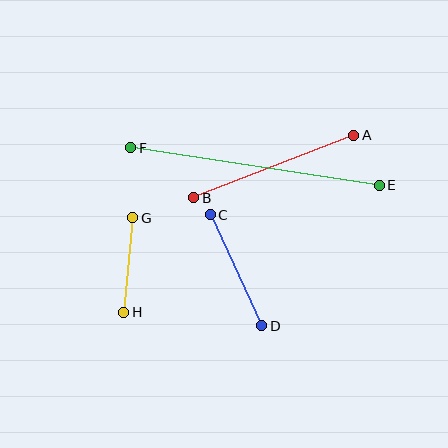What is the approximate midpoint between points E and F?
The midpoint is at approximately (255, 166) pixels.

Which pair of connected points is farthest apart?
Points E and F are farthest apart.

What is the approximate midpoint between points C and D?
The midpoint is at approximately (236, 270) pixels.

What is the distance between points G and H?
The distance is approximately 95 pixels.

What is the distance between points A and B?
The distance is approximately 172 pixels.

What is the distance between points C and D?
The distance is approximately 122 pixels.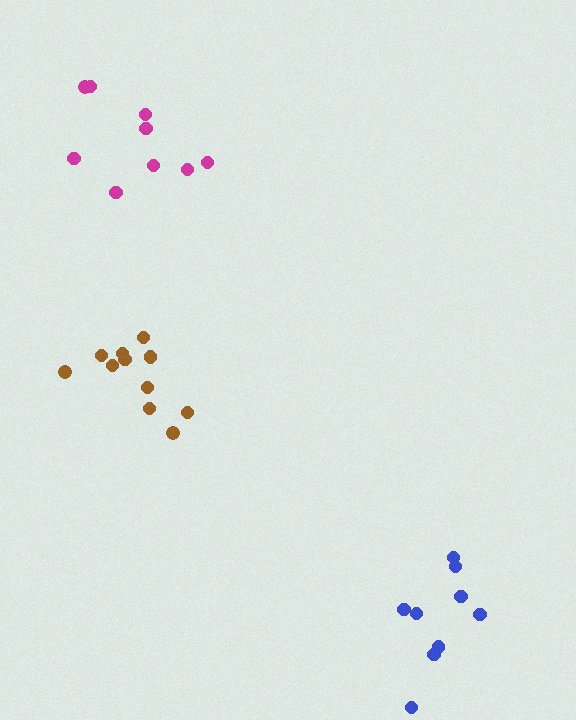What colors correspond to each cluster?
The clusters are colored: brown, magenta, blue.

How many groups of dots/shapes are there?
There are 3 groups.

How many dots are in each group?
Group 1: 11 dots, Group 2: 9 dots, Group 3: 9 dots (29 total).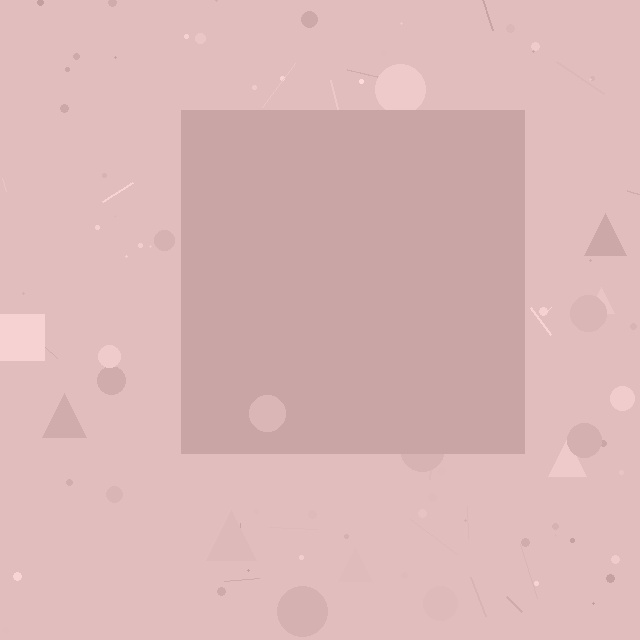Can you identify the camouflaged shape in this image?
The camouflaged shape is a square.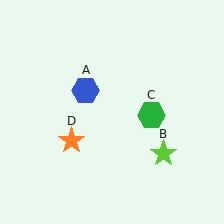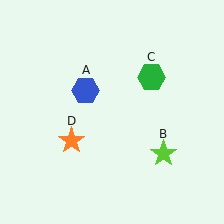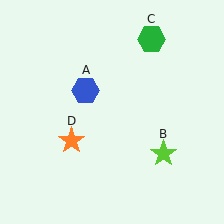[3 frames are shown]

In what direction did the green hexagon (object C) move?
The green hexagon (object C) moved up.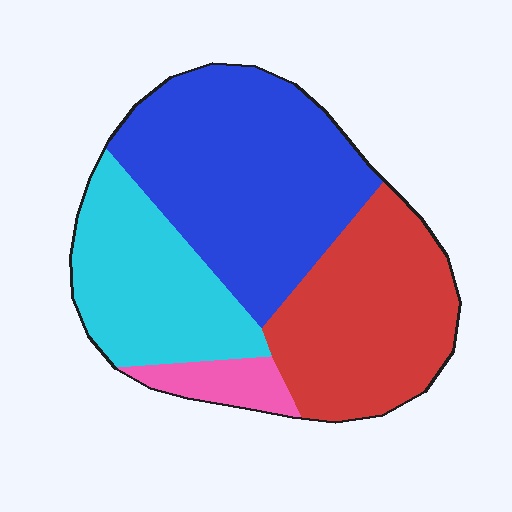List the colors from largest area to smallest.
From largest to smallest: blue, red, cyan, pink.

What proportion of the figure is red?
Red covers about 30% of the figure.